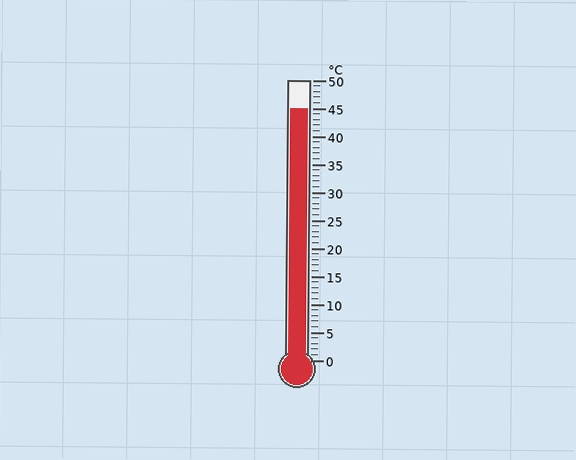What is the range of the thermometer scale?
The thermometer scale ranges from 0°C to 50°C.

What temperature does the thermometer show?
The thermometer shows approximately 45°C.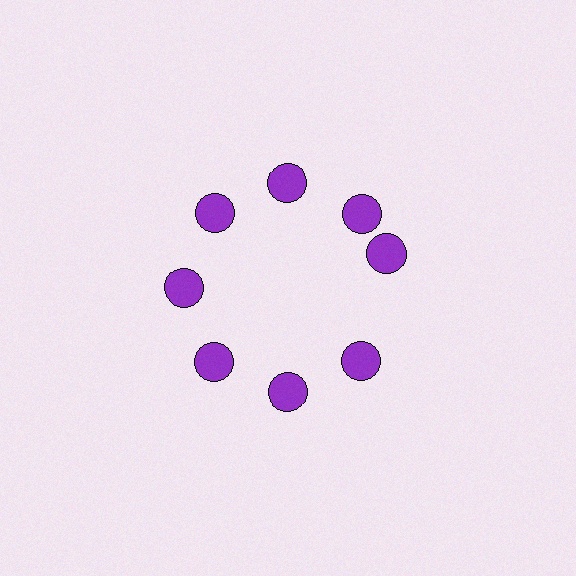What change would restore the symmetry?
The symmetry would be restored by rotating it back into even spacing with its neighbors so that all 8 circles sit at equal angles and equal distance from the center.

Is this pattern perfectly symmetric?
No. The 8 purple circles are arranged in a ring, but one element near the 3 o'clock position is rotated out of alignment along the ring, breaking the 8-fold rotational symmetry.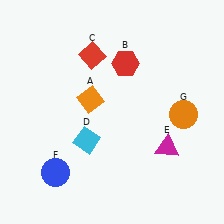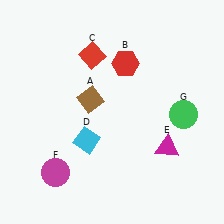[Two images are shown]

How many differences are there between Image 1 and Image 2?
There are 3 differences between the two images.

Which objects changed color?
A changed from orange to brown. F changed from blue to magenta. G changed from orange to green.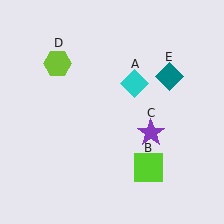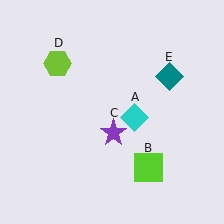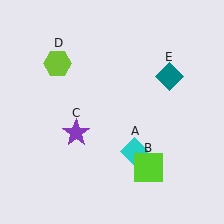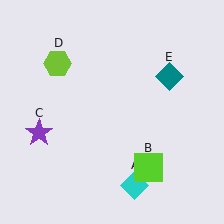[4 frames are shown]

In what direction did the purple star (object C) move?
The purple star (object C) moved left.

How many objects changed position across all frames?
2 objects changed position: cyan diamond (object A), purple star (object C).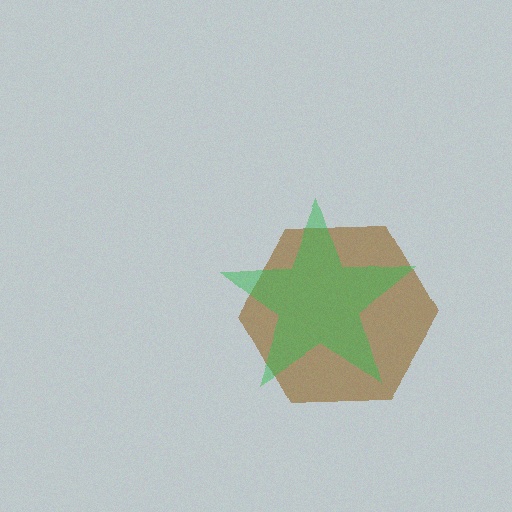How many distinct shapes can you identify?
There are 2 distinct shapes: a brown hexagon, a green star.